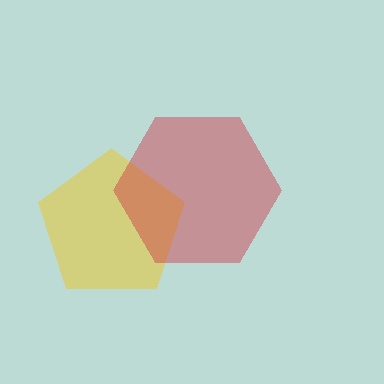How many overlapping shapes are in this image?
There are 2 overlapping shapes in the image.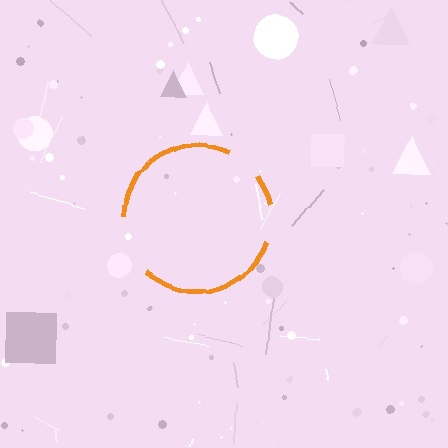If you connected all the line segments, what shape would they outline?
They would outline a circle.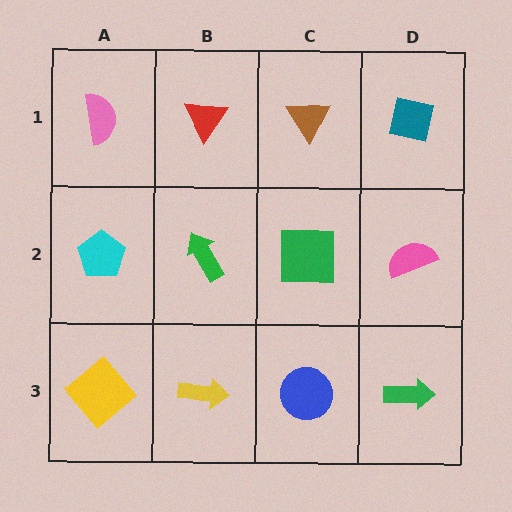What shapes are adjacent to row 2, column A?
A pink semicircle (row 1, column A), a yellow diamond (row 3, column A), a green arrow (row 2, column B).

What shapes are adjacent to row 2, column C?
A brown triangle (row 1, column C), a blue circle (row 3, column C), a green arrow (row 2, column B), a pink semicircle (row 2, column D).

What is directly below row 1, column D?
A pink semicircle.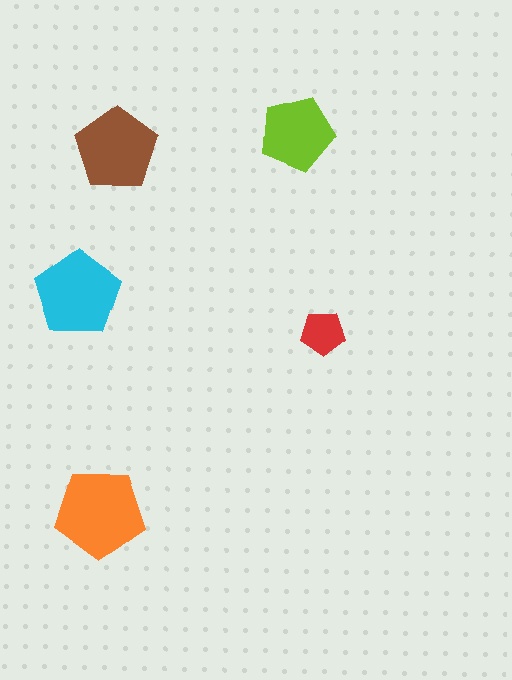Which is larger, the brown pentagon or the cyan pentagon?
The cyan one.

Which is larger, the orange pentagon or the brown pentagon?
The orange one.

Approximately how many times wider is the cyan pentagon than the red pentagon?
About 2 times wider.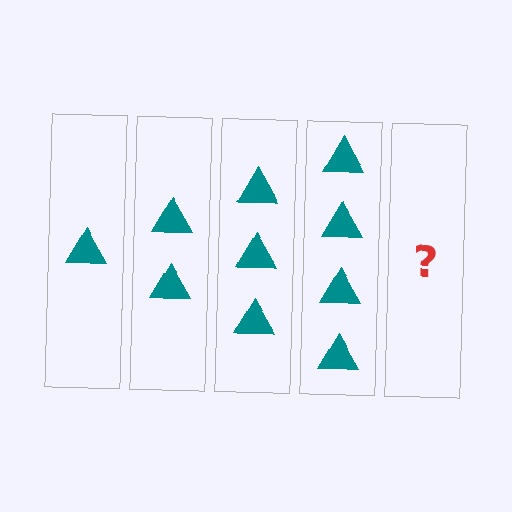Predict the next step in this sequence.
The next step is 5 triangles.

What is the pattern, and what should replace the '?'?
The pattern is that each step adds one more triangle. The '?' should be 5 triangles.